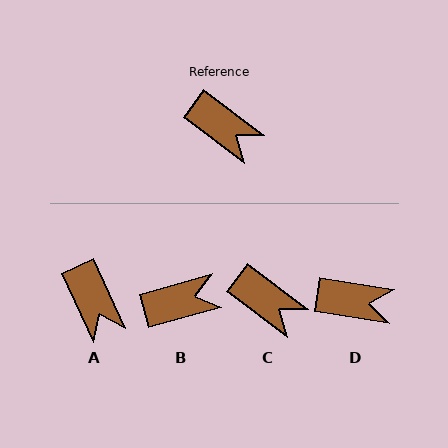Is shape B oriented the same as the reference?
No, it is off by about 53 degrees.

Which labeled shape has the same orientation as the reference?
C.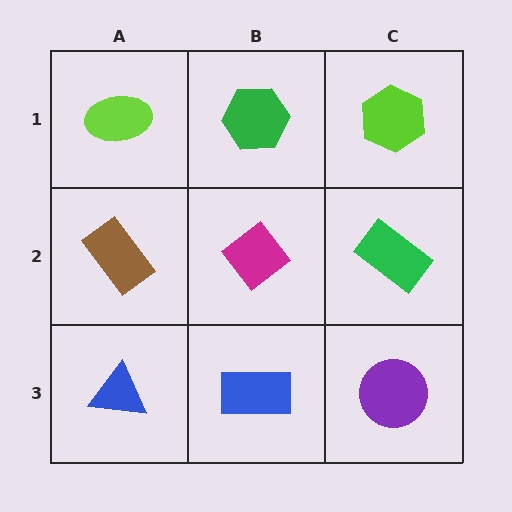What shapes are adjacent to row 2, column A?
A lime ellipse (row 1, column A), a blue triangle (row 3, column A), a magenta diamond (row 2, column B).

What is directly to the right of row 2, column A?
A magenta diamond.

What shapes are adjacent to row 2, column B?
A green hexagon (row 1, column B), a blue rectangle (row 3, column B), a brown rectangle (row 2, column A), a green rectangle (row 2, column C).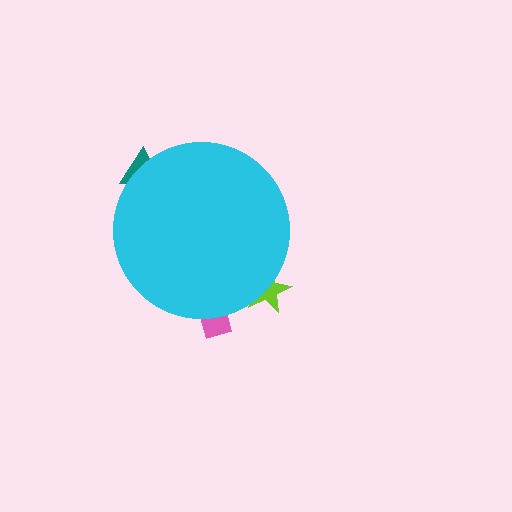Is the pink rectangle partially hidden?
Yes, the pink rectangle is partially hidden behind the cyan circle.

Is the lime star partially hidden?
Yes, the lime star is partially hidden behind the cyan circle.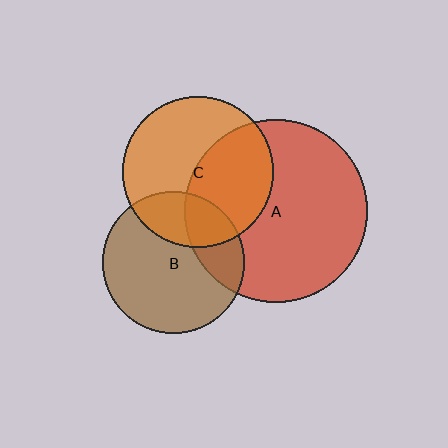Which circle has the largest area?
Circle A (red).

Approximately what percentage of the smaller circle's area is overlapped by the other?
Approximately 25%.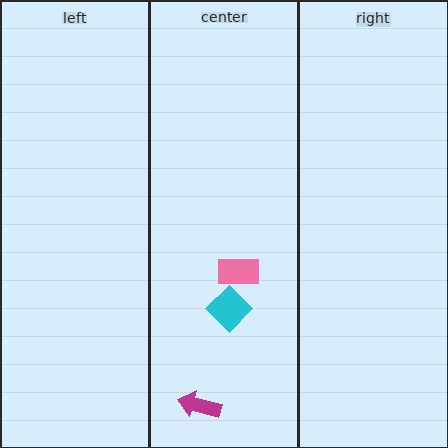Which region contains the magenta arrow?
The center region.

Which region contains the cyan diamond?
The center region.